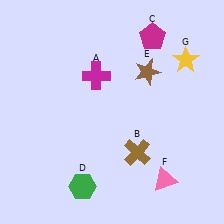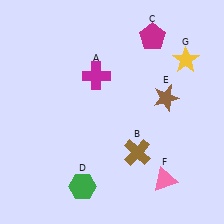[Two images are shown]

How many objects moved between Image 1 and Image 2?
1 object moved between the two images.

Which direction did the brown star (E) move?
The brown star (E) moved down.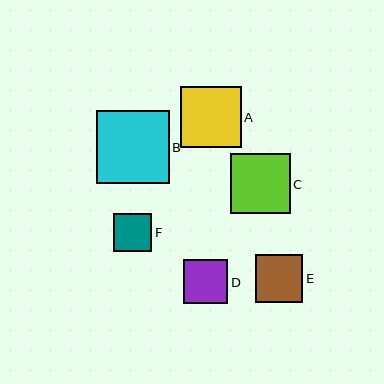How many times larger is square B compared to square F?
Square B is approximately 1.9 times the size of square F.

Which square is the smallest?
Square F is the smallest with a size of approximately 38 pixels.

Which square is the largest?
Square B is the largest with a size of approximately 73 pixels.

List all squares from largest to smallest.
From largest to smallest: B, A, C, E, D, F.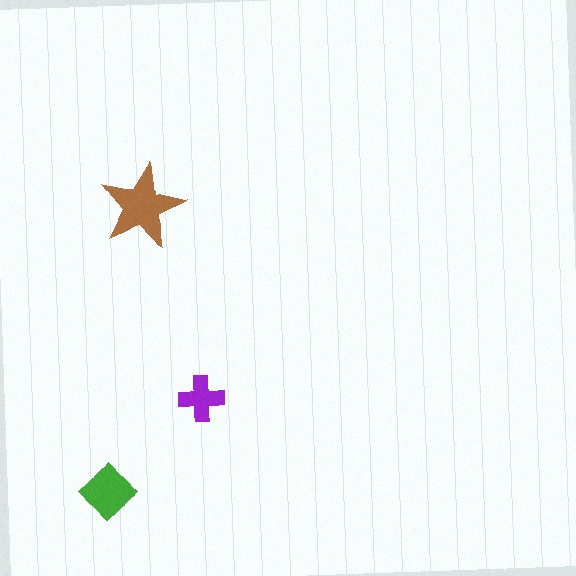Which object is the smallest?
The purple cross.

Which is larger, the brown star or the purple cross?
The brown star.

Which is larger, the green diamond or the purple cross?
The green diamond.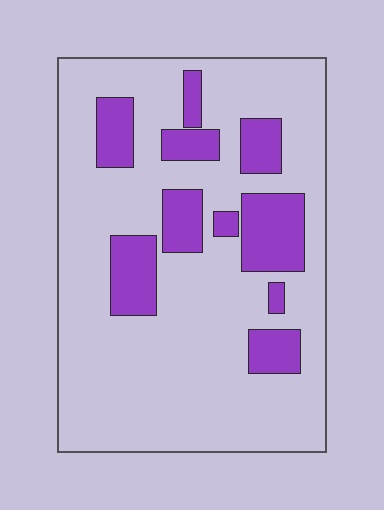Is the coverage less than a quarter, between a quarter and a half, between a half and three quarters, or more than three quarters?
Less than a quarter.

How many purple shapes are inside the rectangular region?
10.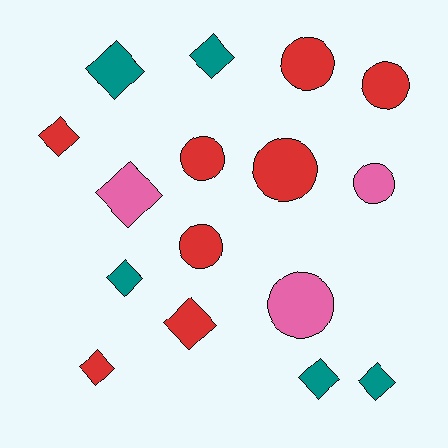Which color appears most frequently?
Red, with 8 objects.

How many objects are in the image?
There are 16 objects.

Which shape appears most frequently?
Diamond, with 9 objects.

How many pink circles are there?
There are 2 pink circles.